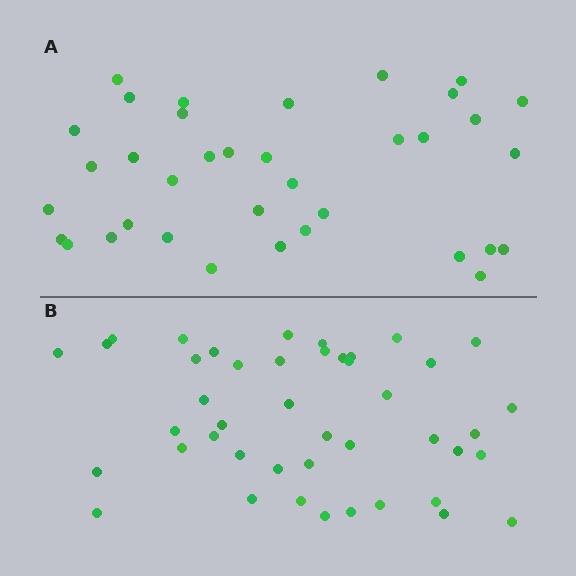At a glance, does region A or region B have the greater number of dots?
Region B (the bottom region) has more dots.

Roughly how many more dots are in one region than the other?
Region B has roughly 8 or so more dots than region A.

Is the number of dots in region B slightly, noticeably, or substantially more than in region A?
Region B has only slightly more — the two regions are fairly close. The ratio is roughly 1.2 to 1.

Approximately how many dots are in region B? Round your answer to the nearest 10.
About 40 dots. (The exact count is 44, which rounds to 40.)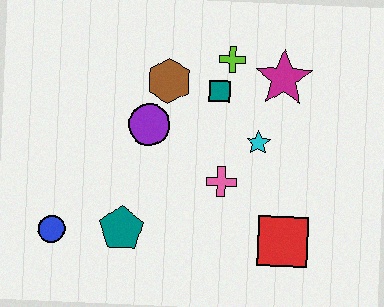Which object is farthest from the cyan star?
The blue circle is farthest from the cyan star.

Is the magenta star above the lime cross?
No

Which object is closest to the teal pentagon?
The blue circle is closest to the teal pentagon.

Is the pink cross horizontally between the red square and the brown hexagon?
Yes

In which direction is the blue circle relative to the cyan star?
The blue circle is to the left of the cyan star.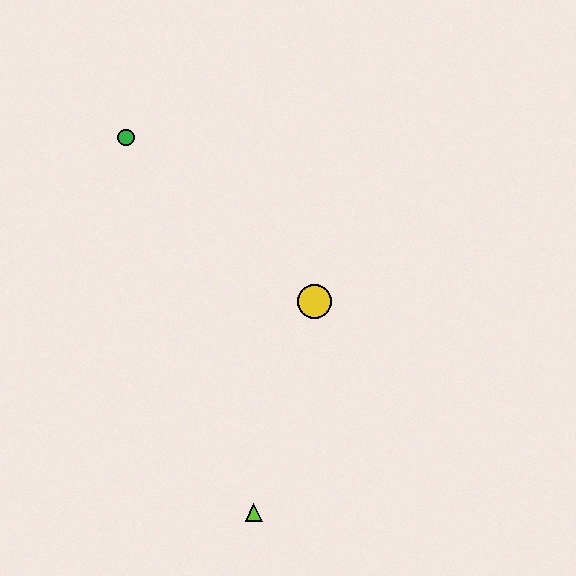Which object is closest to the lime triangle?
The yellow circle is closest to the lime triangle.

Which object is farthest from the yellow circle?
The green circle is farthest from the yellow circle.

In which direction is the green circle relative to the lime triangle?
The green circle is above the lime triangle.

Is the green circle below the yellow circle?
No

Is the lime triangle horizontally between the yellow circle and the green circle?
Yes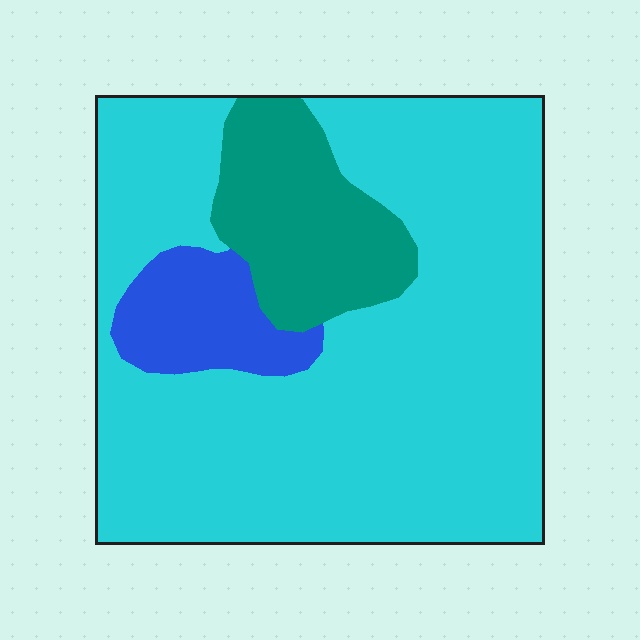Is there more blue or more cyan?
Cyan.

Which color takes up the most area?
Cyan, at roughly 75%.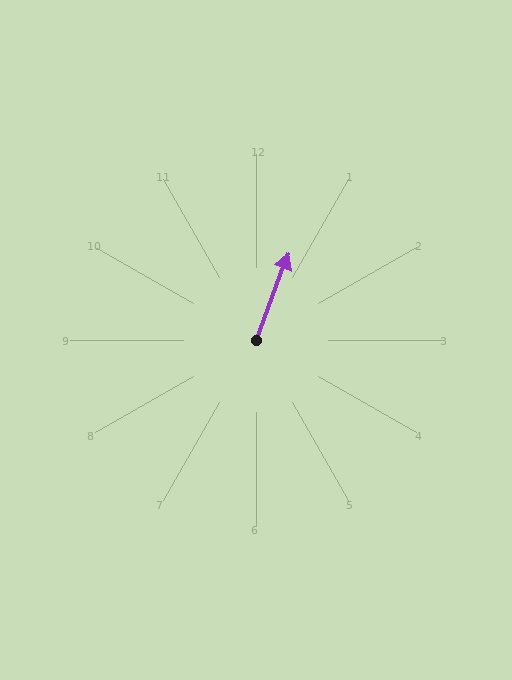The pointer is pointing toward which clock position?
Roughly 1 o'clock.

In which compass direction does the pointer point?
North.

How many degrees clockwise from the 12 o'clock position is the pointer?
Approximately 20 degrees.